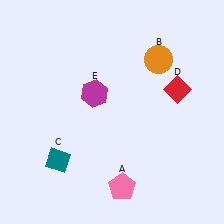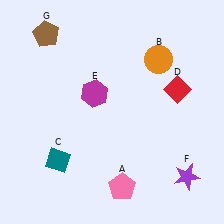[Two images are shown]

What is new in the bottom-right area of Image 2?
A purple star (F) was added in the bottom-right area of Image 2.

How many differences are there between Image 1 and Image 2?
There are 2 differences between the two images.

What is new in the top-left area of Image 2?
A brown pentagon (G) was added in the top-left area of Image 2.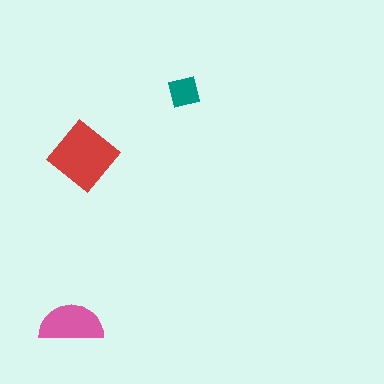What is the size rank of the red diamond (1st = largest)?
1st.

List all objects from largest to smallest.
The red diamond, the pink semicircle, the teal square.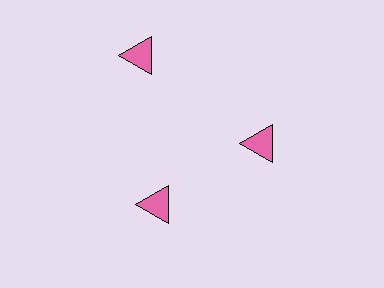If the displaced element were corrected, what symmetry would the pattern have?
It would have 3-fold rotational symmetry — the pattern would map onto itself every 120 degrees.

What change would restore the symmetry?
The symmetry would be restored by moving it inward, back onto the ring so that all 3 triangles sit at equal angles and equal distance from the center.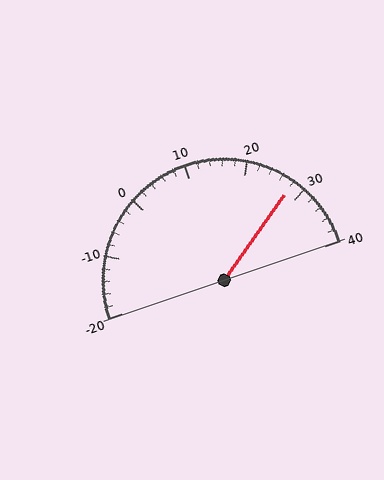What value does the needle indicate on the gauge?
The needle indicates approximately 28.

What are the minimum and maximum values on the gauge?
The gauge ranges from -20 to 40.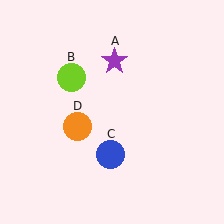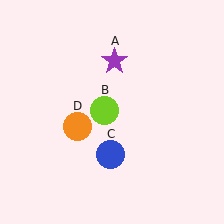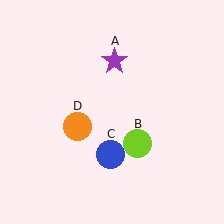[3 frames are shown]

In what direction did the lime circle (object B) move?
The lime circle (object B) moved down and to the right.